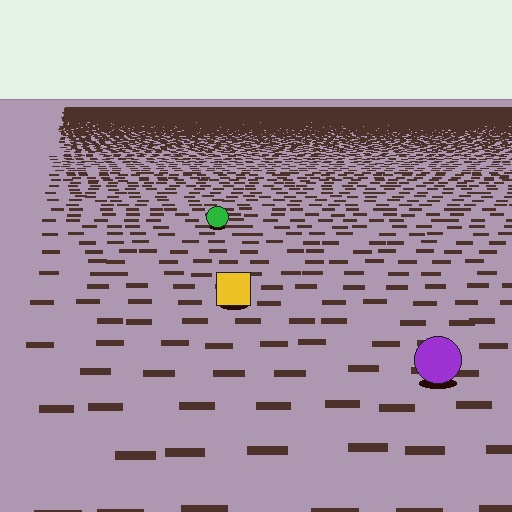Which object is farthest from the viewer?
The green circle is farthest from the viewer. It appears smaller and the ground texture around it is denser.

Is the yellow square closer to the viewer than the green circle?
Yes. The yellow square is closer — you can tell from the texture gradient: the ground texture is coarser near it.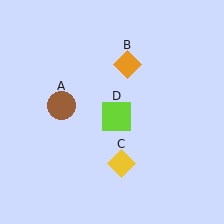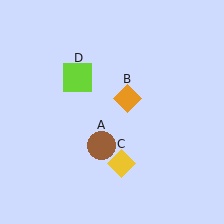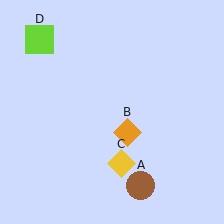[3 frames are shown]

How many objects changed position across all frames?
3 objects changed position: brown circle (object A), orange diamond (object B), lime square (object D).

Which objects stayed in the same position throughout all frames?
Yellow diamond (object C) remained stationary.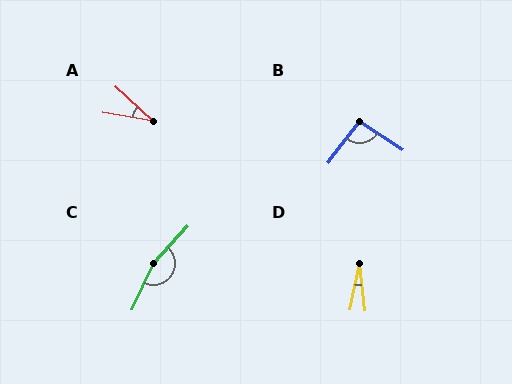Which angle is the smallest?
D, at approximately 18 degrees.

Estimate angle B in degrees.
Approximately 94 degrees.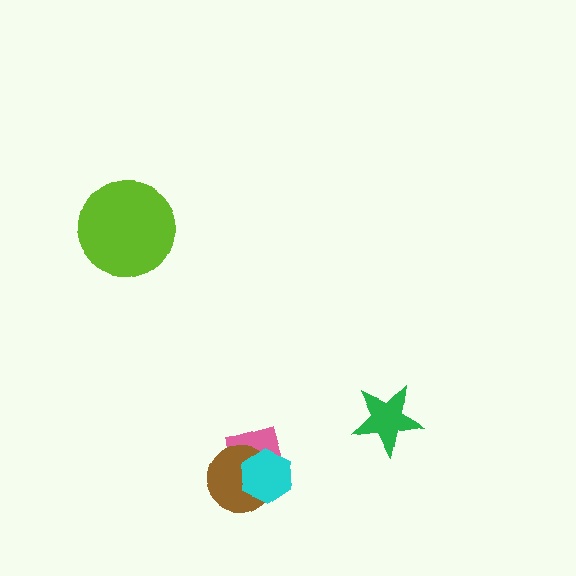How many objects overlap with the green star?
0 objects overlap with the green star.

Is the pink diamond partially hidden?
Yes, it is partially covered by another shape.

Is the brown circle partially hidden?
Yes, it is partially covered by another shape.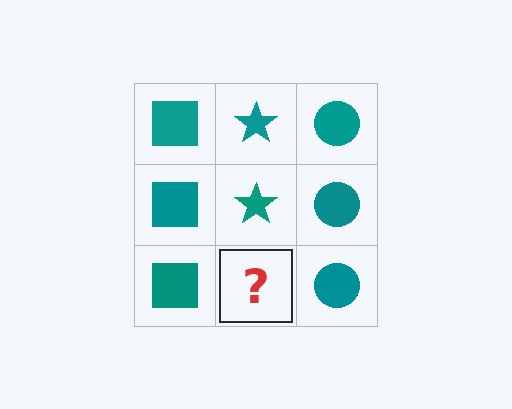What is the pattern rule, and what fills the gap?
The rule is that each column has a consistent shape. The gap should be filled with a teal star.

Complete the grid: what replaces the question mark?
The question mark should be replaced with a teal star.